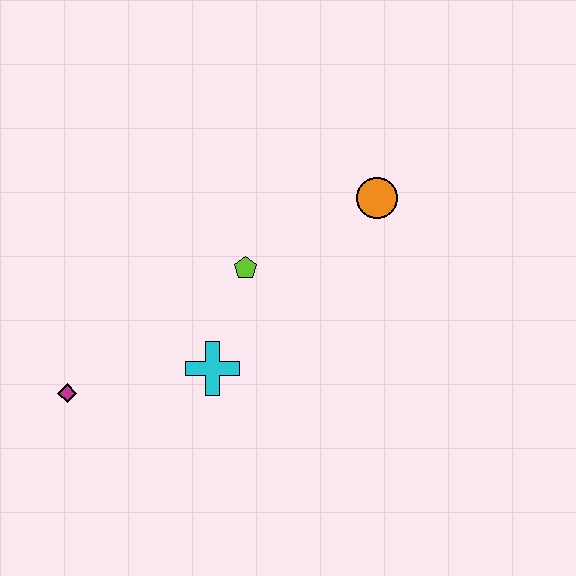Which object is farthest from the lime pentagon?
The magenta diamond is farthest from the lime pentagon.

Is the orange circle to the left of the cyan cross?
No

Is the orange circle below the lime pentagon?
No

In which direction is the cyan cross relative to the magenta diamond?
The cyan cross is to the right of the magenta diamond.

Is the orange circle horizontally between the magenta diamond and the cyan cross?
No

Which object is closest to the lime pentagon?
The cyan cross is closest to the lime pentagon.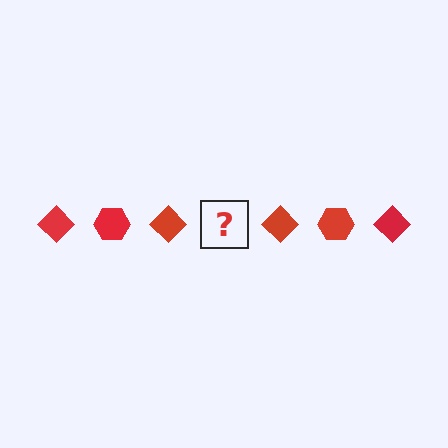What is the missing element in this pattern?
The missing element is a red hexagon.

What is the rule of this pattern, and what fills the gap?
The rule is that the pattern cycles through diamond, hexagon shapes in red. The gap should be filled with a red hexagon.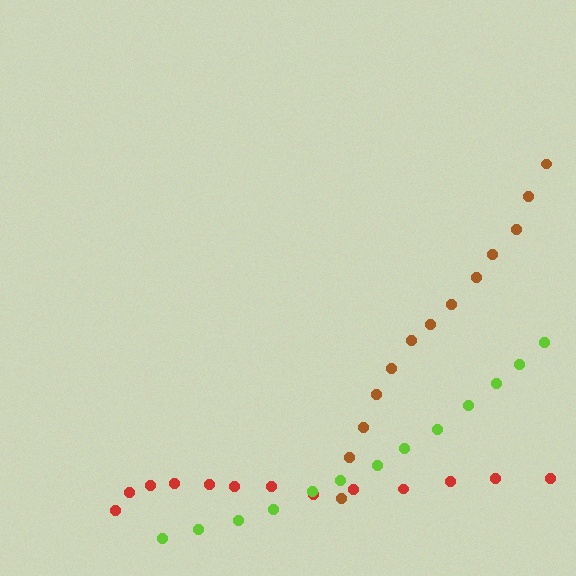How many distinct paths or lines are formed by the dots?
There are 3 distinct paths.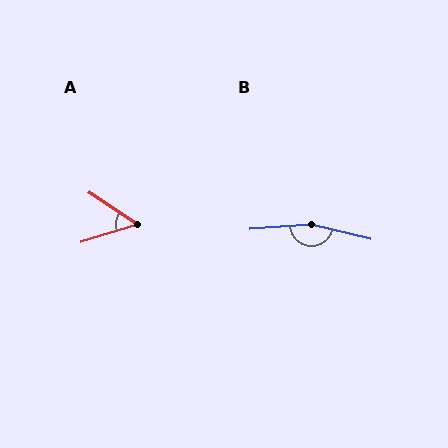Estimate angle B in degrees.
Approximately 163 degrees.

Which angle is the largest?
B, at approximately 163 degrees.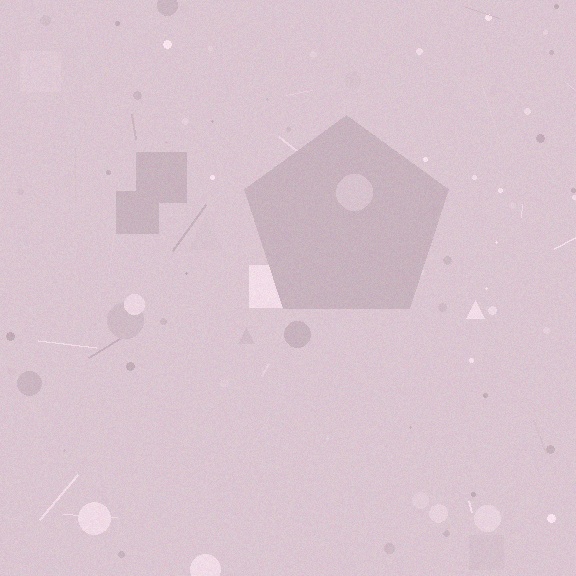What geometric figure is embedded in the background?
A pentagon is embedded in the background.